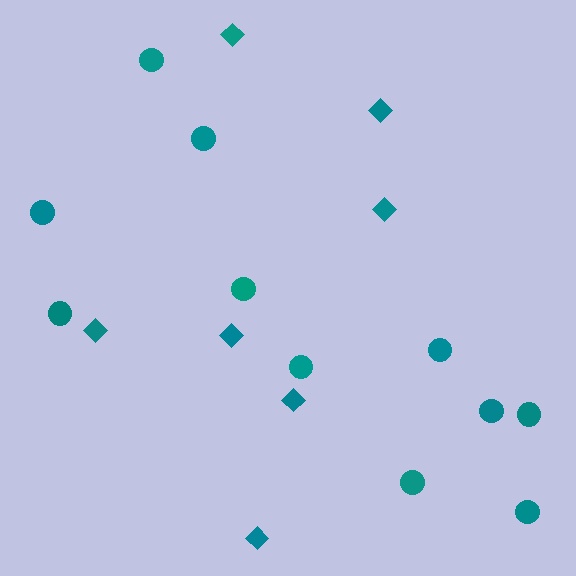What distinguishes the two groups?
There are 2 groups: one group of circles (11) and one group of diamonds (7).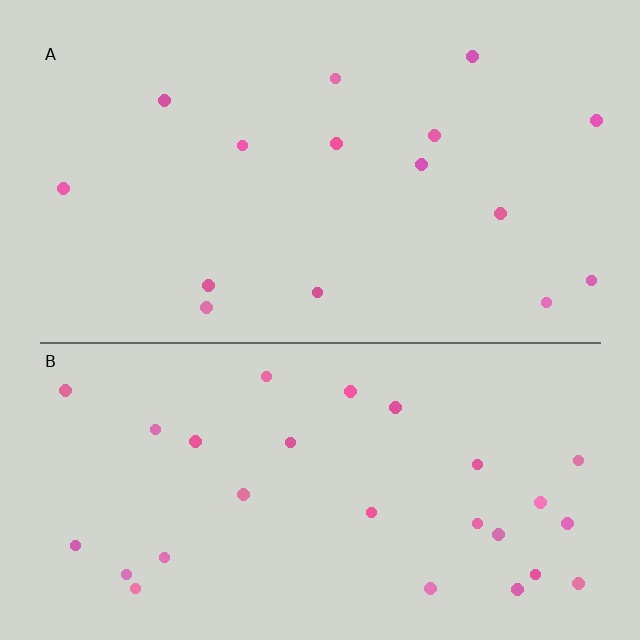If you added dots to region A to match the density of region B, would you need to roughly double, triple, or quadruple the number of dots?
Approximately double.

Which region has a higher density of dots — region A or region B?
B (the bottom).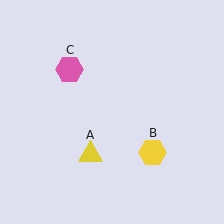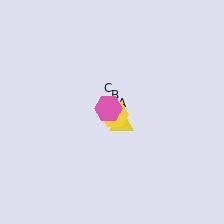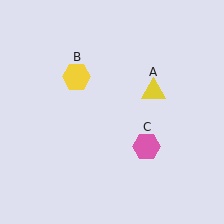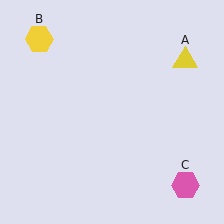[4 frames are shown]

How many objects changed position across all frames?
3 objects changed position: yellow triangle (object A), yellow hexagon (object B), pink hexagon (object C).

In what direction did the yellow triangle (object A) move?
The yellow triangle (object A) moved up and to the right.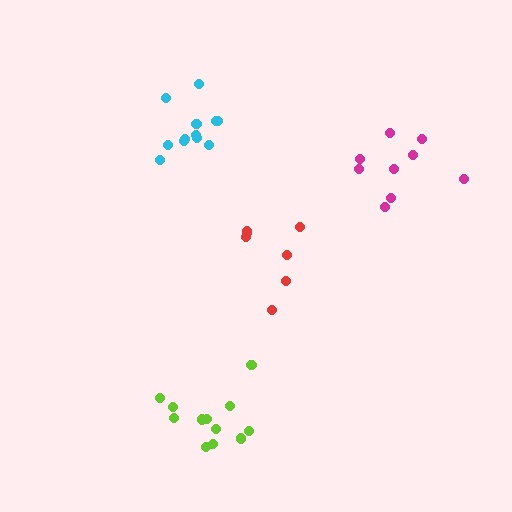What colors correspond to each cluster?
The clusters are colored: red, lime, magenta, cyan.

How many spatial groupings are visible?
There are 4 spatial groupings.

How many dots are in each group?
Group 1: 7 dots, Group 2: 12 dots, Group 3: 9 dots, Group 4: 12 dots (40 total).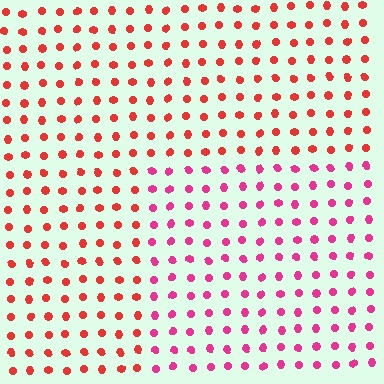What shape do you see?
I see a rectangle.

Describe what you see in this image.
The image is filled with small red elements in a uniform arrangement. A rectangle-shaped region is visible where the elements are tinted to a slightly different hue, forming a subtle color boundary.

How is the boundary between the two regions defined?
The boundary is defined purely by a slight shift in hue (about 33 degrees). Spacing, size, and orientation are identical on both sides.